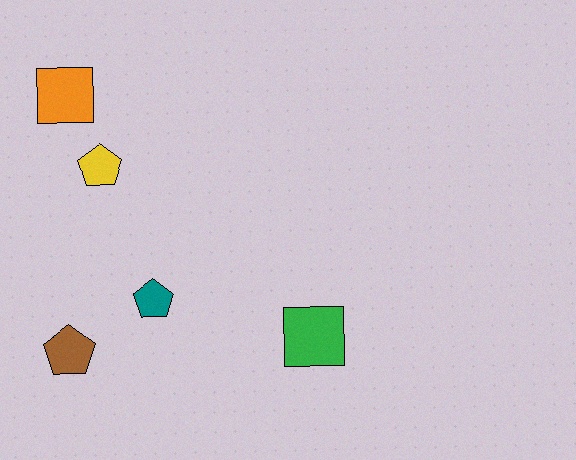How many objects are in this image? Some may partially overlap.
There are 5 objects.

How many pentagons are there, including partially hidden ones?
There are 3 pentagons.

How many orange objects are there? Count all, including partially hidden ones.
There is 1 orange object.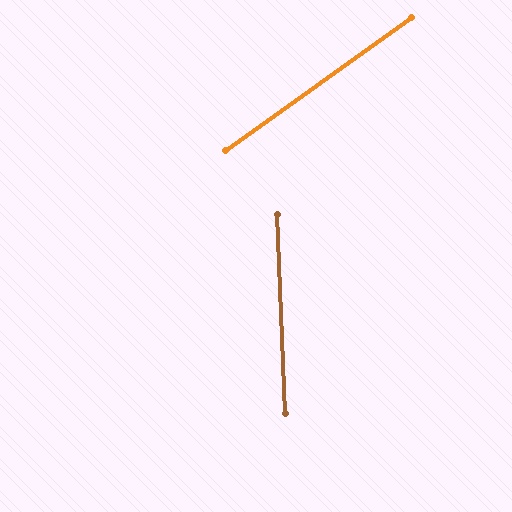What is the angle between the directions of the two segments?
Approximately 57 degrees.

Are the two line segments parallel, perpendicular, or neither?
Neither parallel nor perpendicular — they differ by about 57°.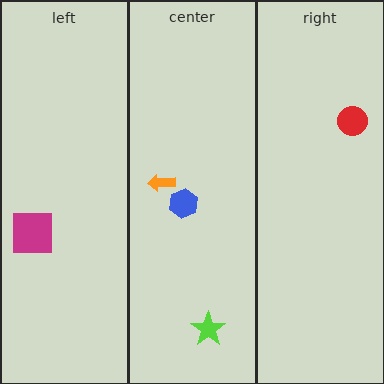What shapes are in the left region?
The magenta square.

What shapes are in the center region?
The orange arrow, the lime star, the blue hexagon.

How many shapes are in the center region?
3.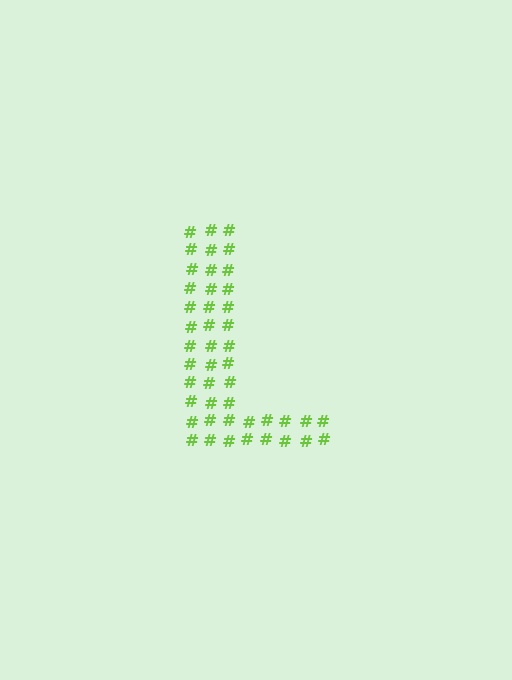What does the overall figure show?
The overall figure shows the letter L.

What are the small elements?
The small elements are hash symbols.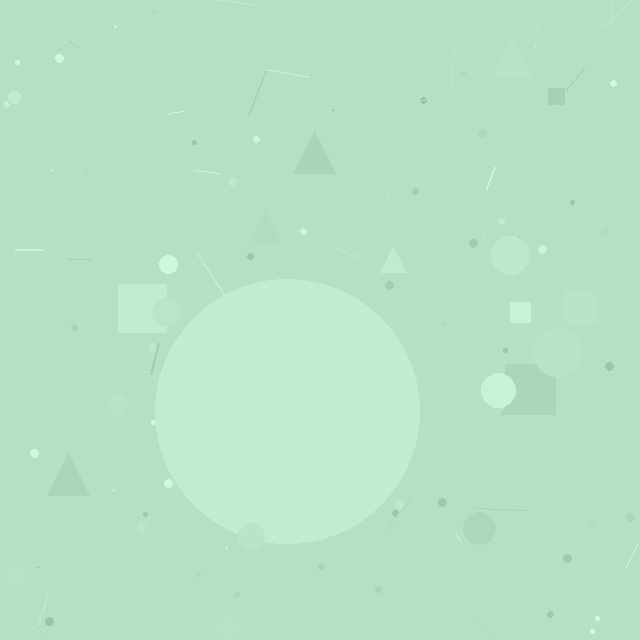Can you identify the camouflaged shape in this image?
The camouflaged shape is a circle.